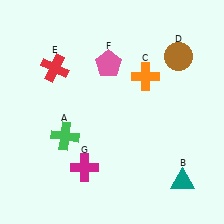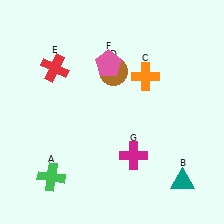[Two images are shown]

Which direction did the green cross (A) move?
The green cross (A) moved down.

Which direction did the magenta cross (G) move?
The magenta cross (G) moved right.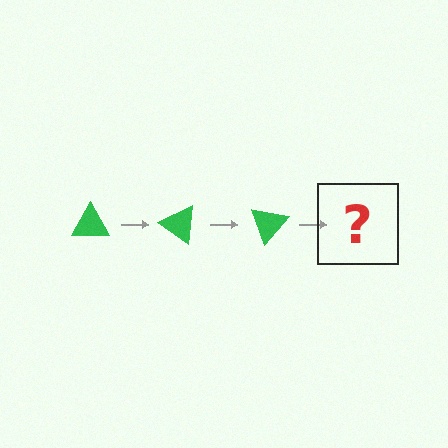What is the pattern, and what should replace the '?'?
The pattern is that the triangle rotates 35 degrees each step. The '?' should be a green triangle rotated 105 degrees.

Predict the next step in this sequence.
The next step is a green triangle rotated 105 degrees.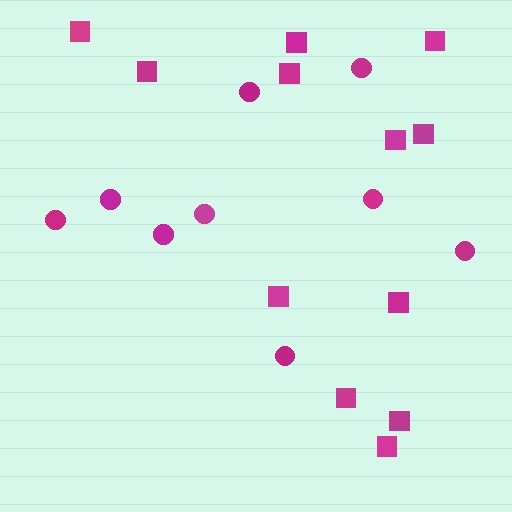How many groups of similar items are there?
There are 2 groups: one group of squares (12) and one group of circles (9).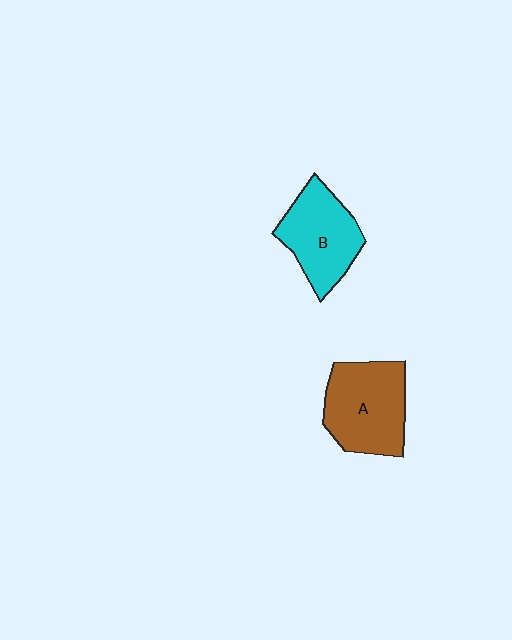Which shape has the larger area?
Shape A (brown).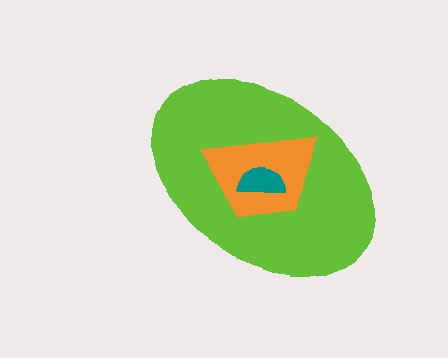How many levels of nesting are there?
3.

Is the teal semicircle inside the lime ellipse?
Yes.